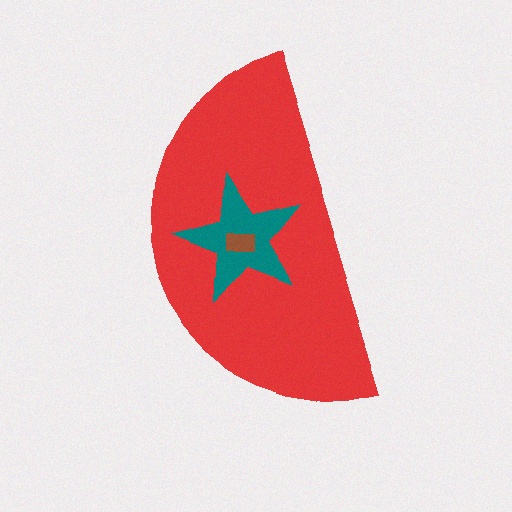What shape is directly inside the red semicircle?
The teal star.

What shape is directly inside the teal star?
The brown rectangle.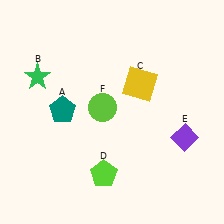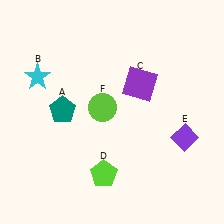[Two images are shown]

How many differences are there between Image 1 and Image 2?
There are 2 differences between the two images.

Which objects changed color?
B changed from green to cyan. C changed from yellow to purple.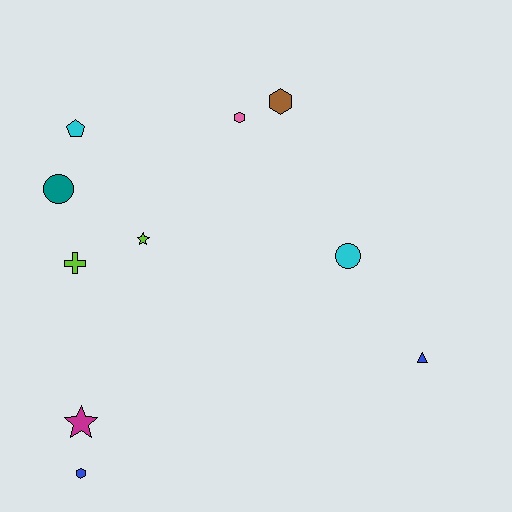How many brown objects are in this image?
There is 1 brown object.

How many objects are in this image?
There are 10 objects.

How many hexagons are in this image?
There are 3 hexagons.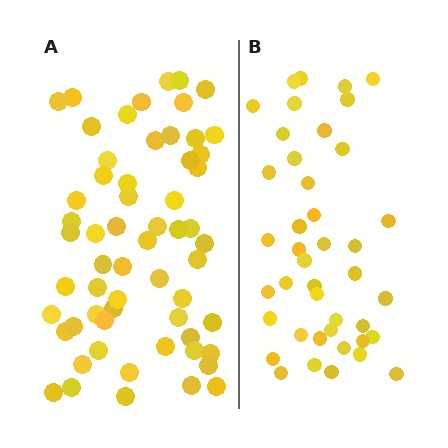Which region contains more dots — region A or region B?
Region A (the left region) has more dots.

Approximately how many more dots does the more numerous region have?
Region A has approximately 20 more dots than region B.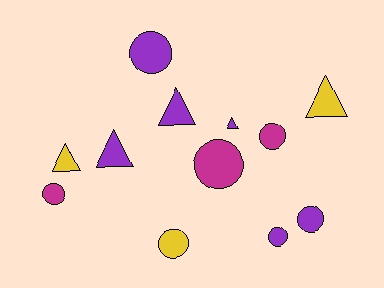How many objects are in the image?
There are 12 objects.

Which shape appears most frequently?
Circle, with 7 objects.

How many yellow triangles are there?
There are 2 yellow triangles.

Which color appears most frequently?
Purple, with 6 objects.